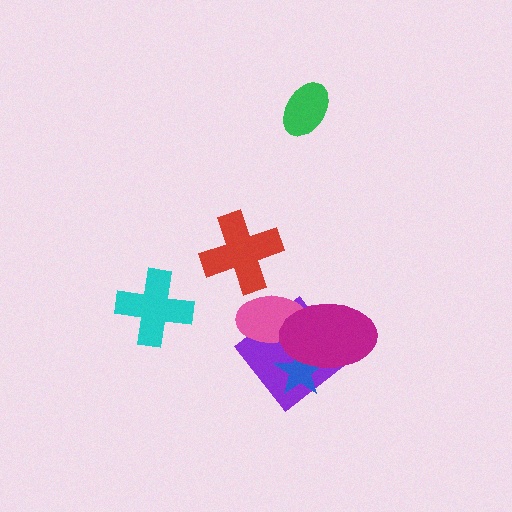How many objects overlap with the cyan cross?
0 objects overlap with the cyan cross.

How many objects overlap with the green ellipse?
0 objects overlap with the green ellipse.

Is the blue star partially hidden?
Yes, it is partially covered by another shape.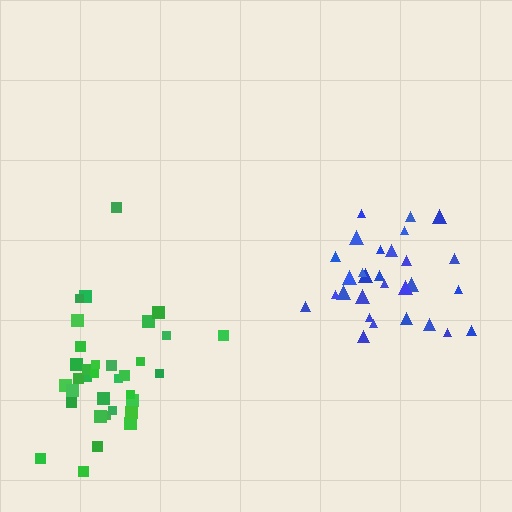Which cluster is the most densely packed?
Blue.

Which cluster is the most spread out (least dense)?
Green.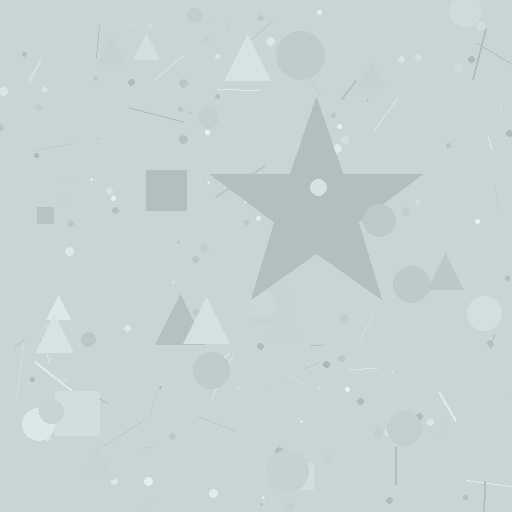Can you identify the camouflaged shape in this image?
The camouflaged shape is a star.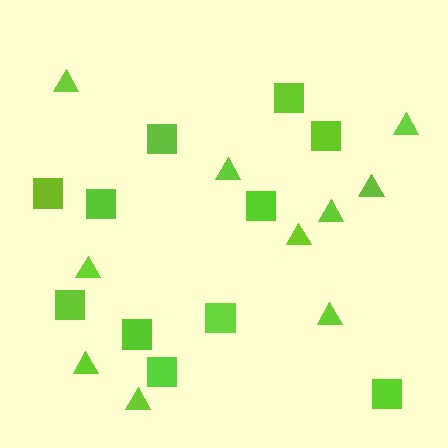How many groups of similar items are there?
There are 2 groups: one group of triangles (10) and one group of squares (11).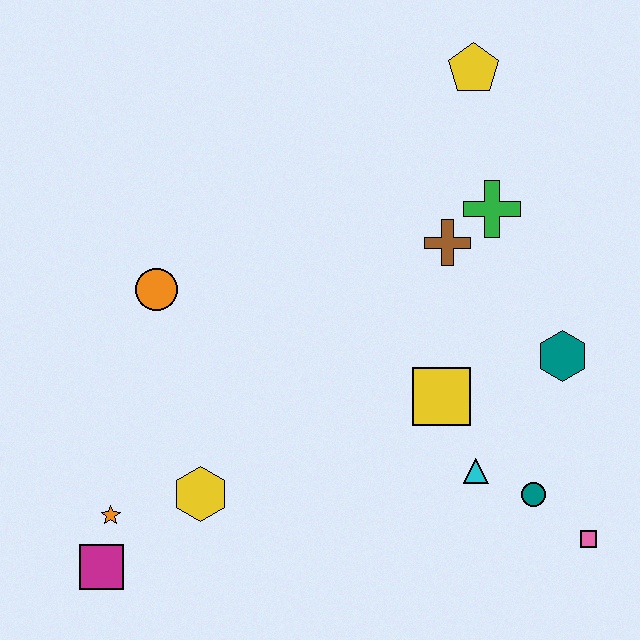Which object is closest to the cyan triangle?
The teal circle is closest to the cyan triangle.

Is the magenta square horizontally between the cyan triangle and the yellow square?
No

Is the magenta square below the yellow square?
Yes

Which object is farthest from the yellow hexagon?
The yellow pentagon is farthest from the yellow hexagon.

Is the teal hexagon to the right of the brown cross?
Yes